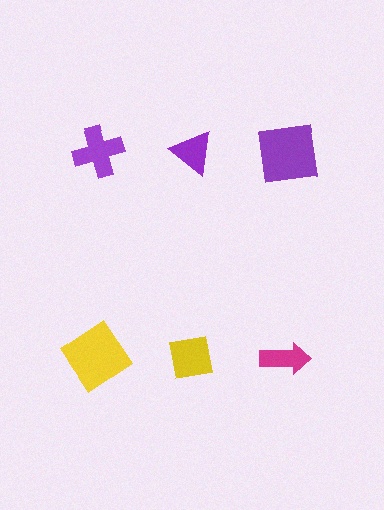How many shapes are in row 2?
3 shapes.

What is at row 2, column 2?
A yellow square.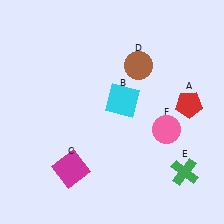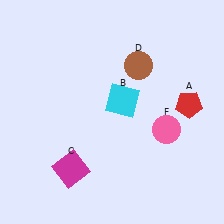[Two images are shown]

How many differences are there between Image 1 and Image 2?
There is 1 difference between the two images.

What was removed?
The green cross (E) was removed in Image 2.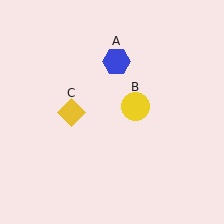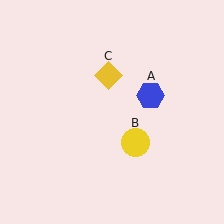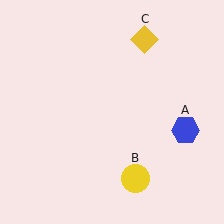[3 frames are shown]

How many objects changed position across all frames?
3 objects changed position: blue hexagon (object A), yellow circle (object B), yellow diamond (object C).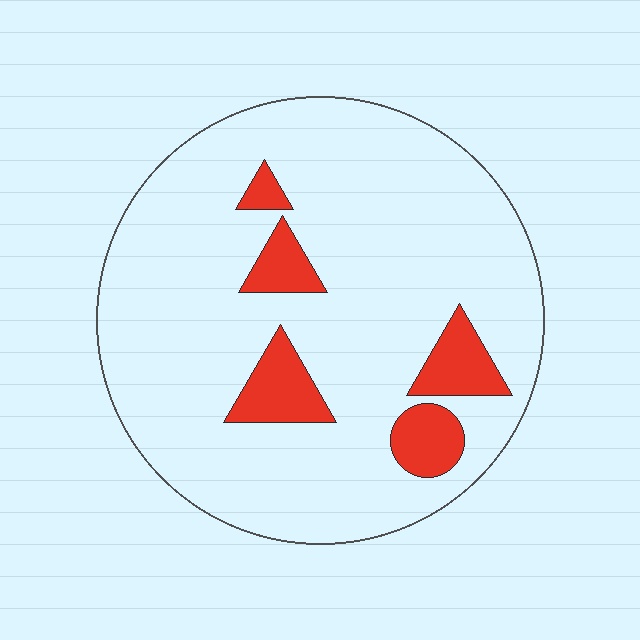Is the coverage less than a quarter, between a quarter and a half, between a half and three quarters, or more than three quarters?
Less than a quarter.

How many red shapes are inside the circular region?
5.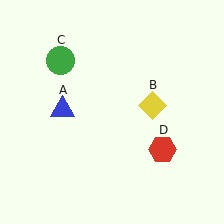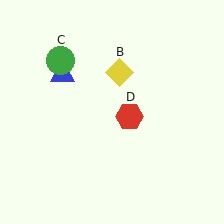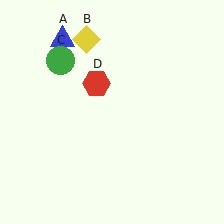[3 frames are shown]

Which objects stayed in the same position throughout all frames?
Green circle (object C) remained stationary.